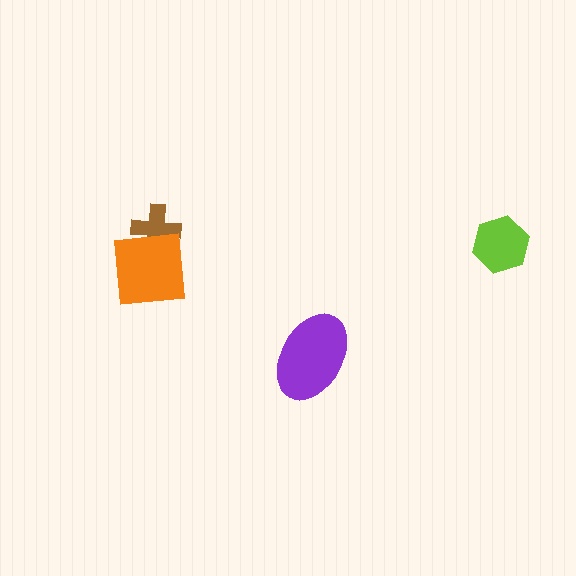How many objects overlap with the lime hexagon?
0 objects overlap with the lime hexagon.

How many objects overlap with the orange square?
1 object overlaps with the orange square.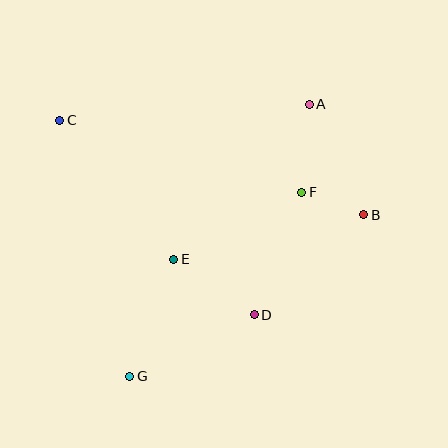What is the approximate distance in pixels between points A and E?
The distance between A and E is approximately 206 pixels.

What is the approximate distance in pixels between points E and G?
The distance between E and G is approximately 125 pixels.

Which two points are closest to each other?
Points B and F are closest to each other.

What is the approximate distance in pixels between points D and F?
The distance between D and F is approximately 131 pixels.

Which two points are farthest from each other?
Points A and G are farthest from each other.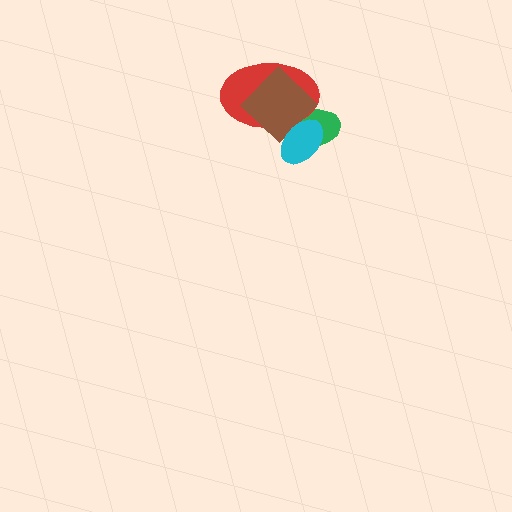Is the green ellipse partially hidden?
Yes, it is partially covered by another shape.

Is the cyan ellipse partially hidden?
No, no other shape covers it.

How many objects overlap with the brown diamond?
3 objects overlap with the brown diamond.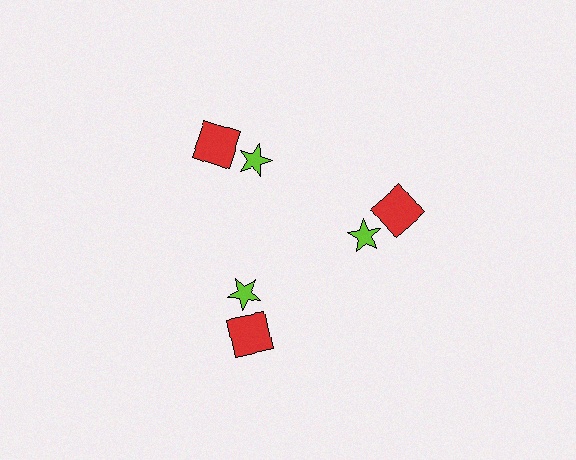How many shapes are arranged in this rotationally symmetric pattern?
There are 6 shapes, arranged in 3 groups of 2.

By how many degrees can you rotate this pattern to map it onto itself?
The pattern maps onto itself every 120 degrees of rotation.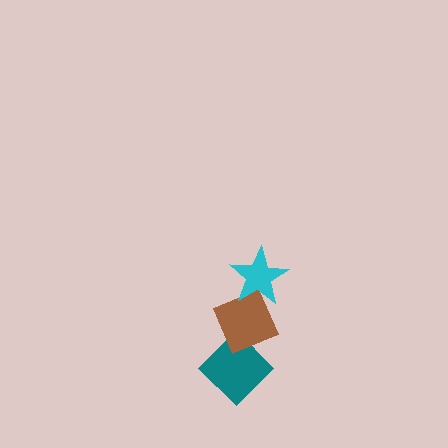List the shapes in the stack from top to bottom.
From top to bottom: the cyan star, the brown diamond, the teal diamond.